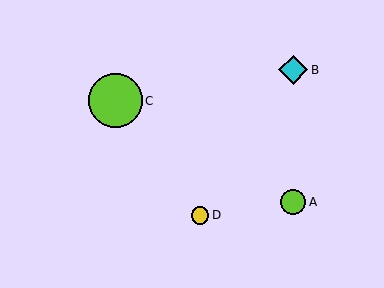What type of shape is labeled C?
Shape C is a lime circle.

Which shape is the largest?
The lime circle (labeled C) is the largest.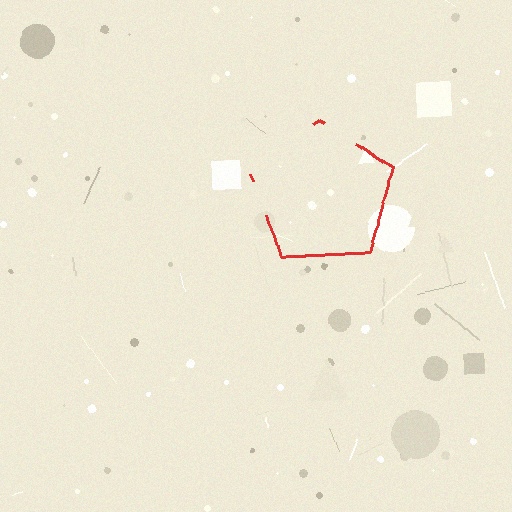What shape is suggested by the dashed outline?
The dashed outline suggests a pentagon.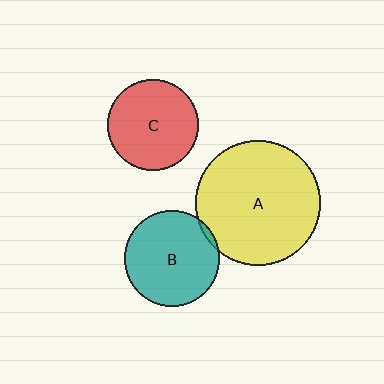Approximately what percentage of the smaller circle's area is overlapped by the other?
Approximately 5%.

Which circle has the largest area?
Circle A (yellow).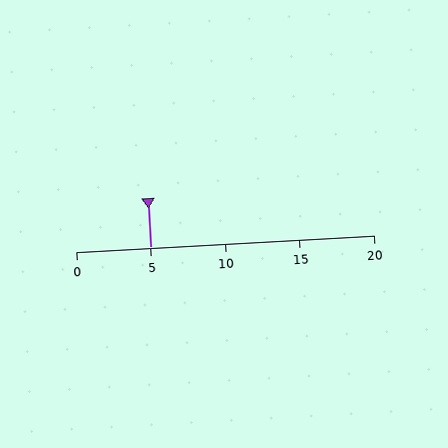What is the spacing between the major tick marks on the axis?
The major ticks are spaced 5 apart.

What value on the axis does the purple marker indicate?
The marker indicates approximately 5.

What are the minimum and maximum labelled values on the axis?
The axis runs from 0 to 20.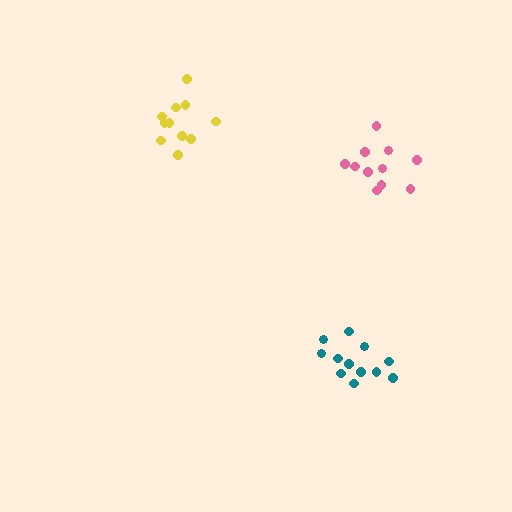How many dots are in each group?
Group 1: 11 dots, Group 2: 11 dots, Group 3: 12 dots (34 total).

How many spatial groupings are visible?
There are 3 spatial groupings.